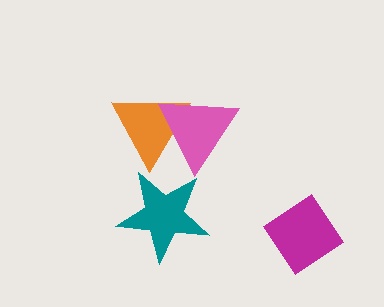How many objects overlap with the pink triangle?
1 object overlaps with the pink triangle.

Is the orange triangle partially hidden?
Yes, it is partially covered by another shape.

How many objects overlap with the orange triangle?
1 object overlaps with the orange triangle.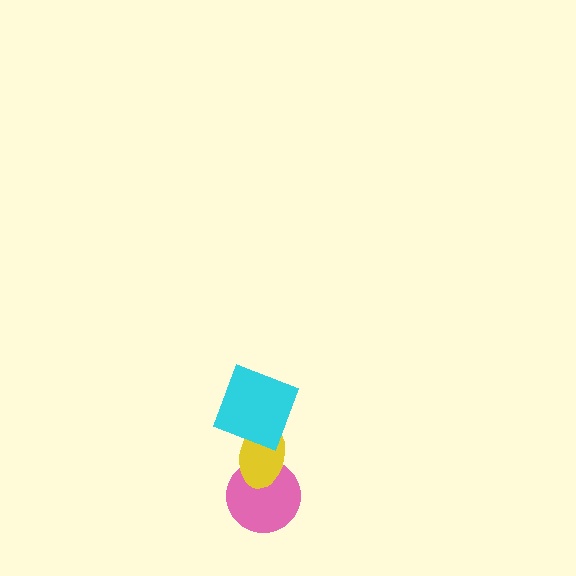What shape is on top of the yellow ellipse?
The cyan square is on top of the yellow ellipse.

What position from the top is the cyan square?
The cyan square is 1st from the top.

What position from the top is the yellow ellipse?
The yellow ellipse is 2nd from the top.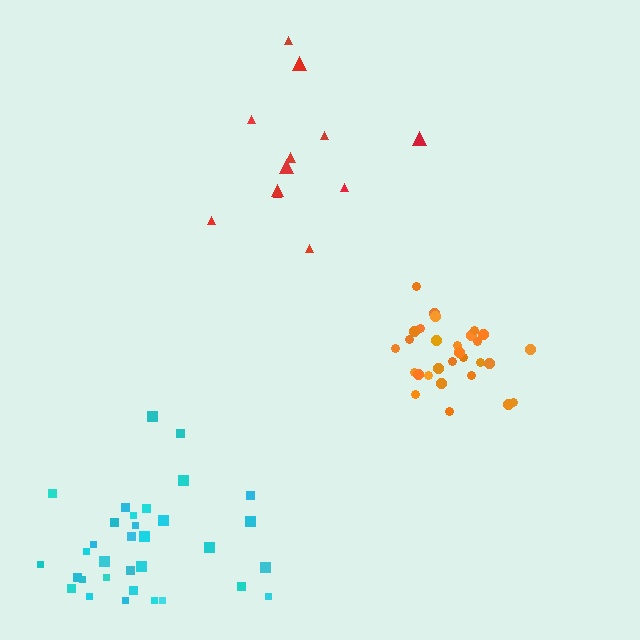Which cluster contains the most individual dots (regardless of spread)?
Cyan (33).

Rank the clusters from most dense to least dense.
orange, cyan, red.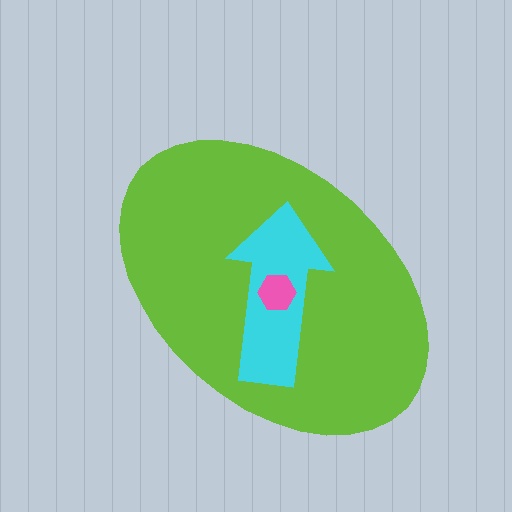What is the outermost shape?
The lime ellipse.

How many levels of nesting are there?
3.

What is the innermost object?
The pink hexagon.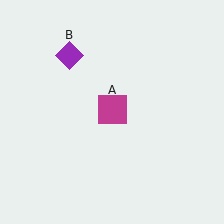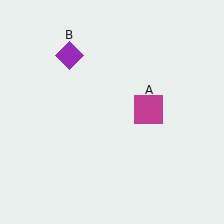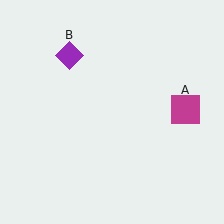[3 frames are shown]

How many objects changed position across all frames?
1 object changed position: magenta square (object A).